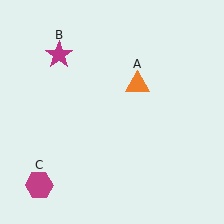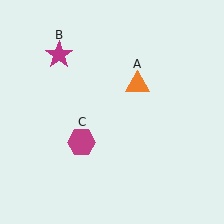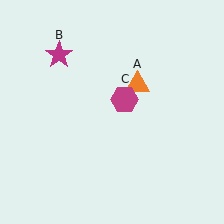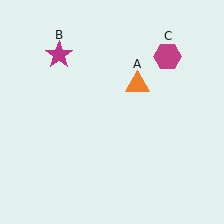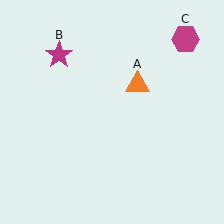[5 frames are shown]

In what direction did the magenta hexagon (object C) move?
The magenta hexagon (object C) moved up and to the right.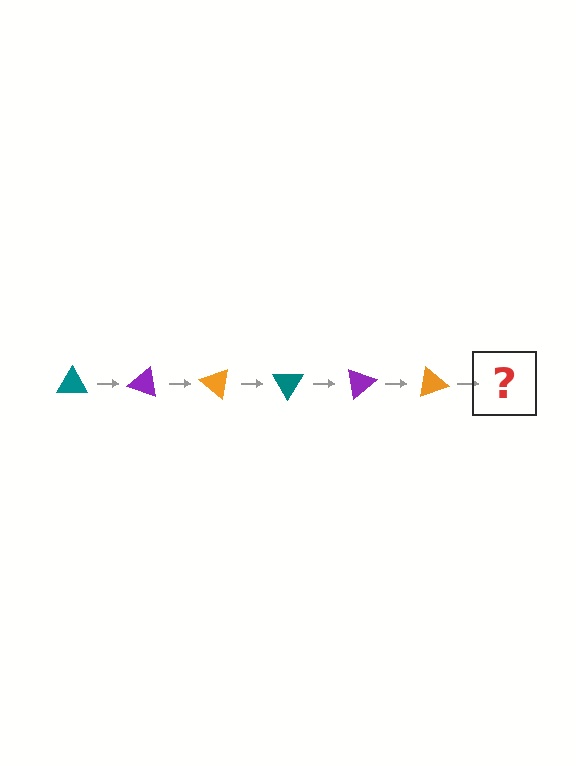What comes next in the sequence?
The next element should be a teal triangle, rotated 120 degrees from the start.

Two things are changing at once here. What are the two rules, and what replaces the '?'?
The two rules are that it rotates 20 degrees each step and the color cycles through teal, purple, and orange. The '?' should be a teal triangle, rotated 120 degrees from the start.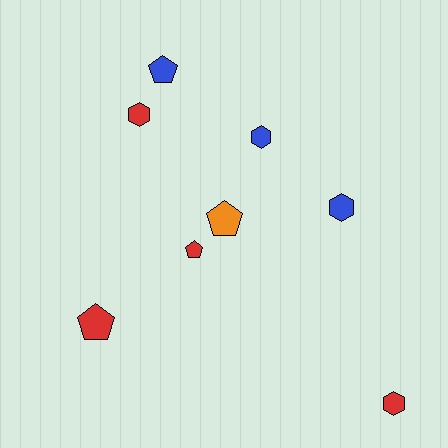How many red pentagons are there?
There are 2 red pentagons.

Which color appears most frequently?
Red, with 4 objects.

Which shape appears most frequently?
Pentagon, with 4 objects.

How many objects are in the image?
There are 8 objects.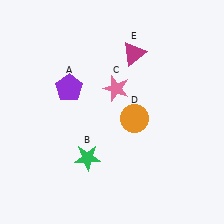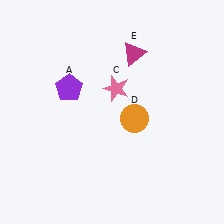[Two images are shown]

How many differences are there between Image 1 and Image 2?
There is 1 difference between the two images.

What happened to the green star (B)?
The green star (B) was removed in Image 2. It was in the bottom-left area of Image 1.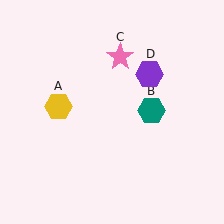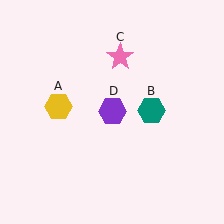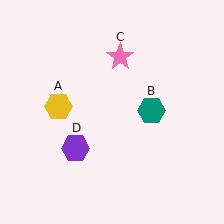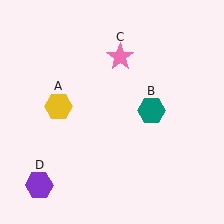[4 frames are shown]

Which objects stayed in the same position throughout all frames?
Yellow hexagon (object A) and teal hexagon (object B) and pink star (object C) remained stationary.